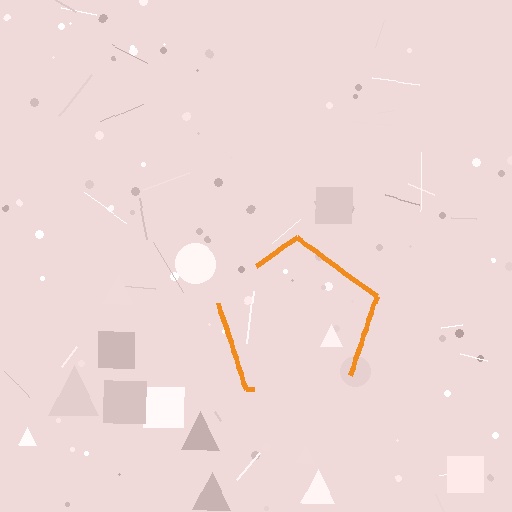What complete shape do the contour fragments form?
The contour fragments form a pentagon.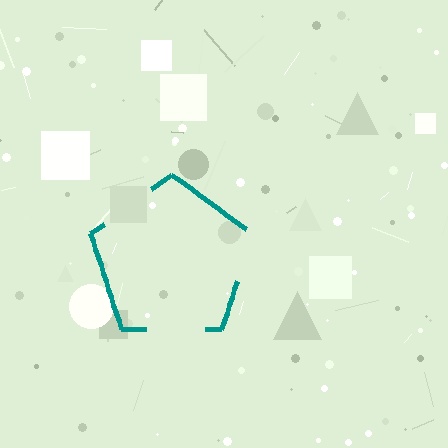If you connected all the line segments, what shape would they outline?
They would outline a pentagon.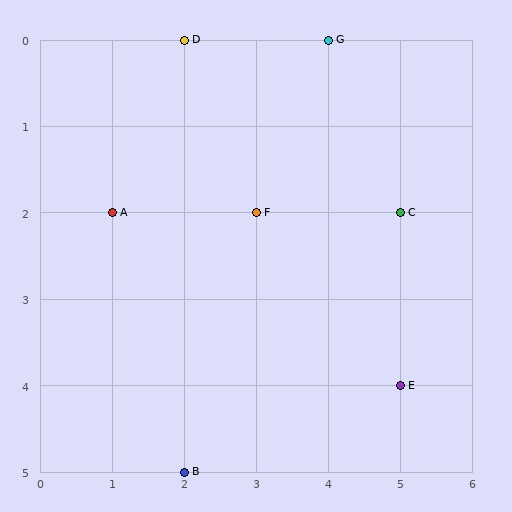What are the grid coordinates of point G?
Point G is at grid coordinates (4, 0).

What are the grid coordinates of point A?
Point A is at grid coordinates (1, 2).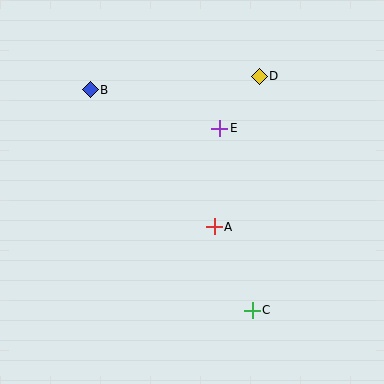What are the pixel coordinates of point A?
Point A is at (214, 227).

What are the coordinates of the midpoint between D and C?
The midpoint between D and C is at (256, 193).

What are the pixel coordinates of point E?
Point E is at (220, 128).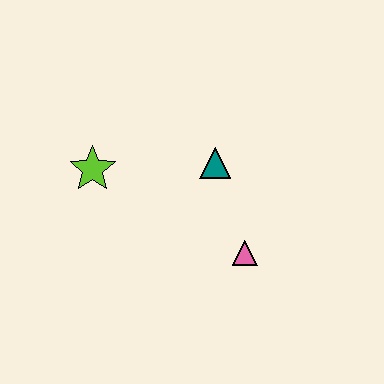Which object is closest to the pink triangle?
The teal triangle is closest to the pink triangle.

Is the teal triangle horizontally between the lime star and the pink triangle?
Yes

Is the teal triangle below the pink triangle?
No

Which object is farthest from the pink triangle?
The lime star is farthest from the pink triangle.